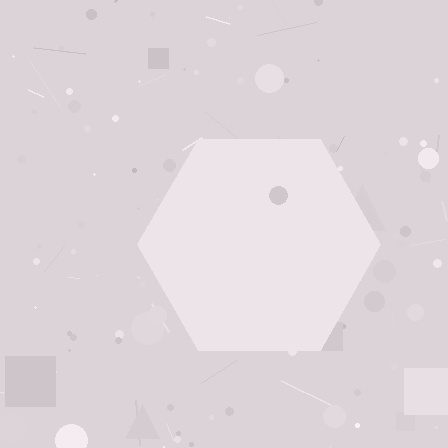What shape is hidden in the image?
A hexagon is hidden in the image.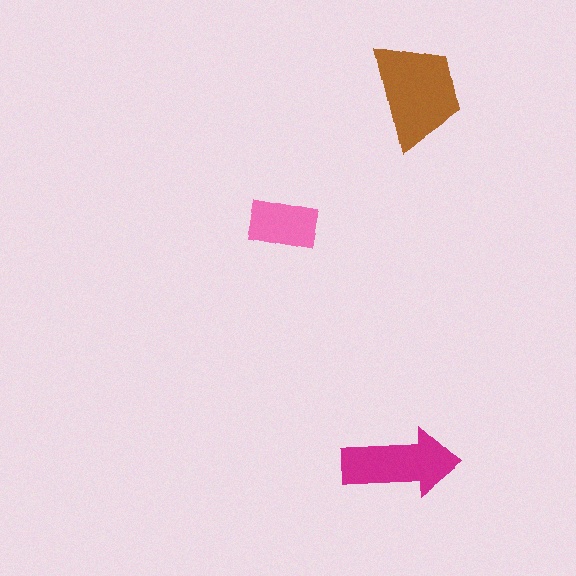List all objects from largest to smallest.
The brown trapezoid, the magenta arrow, the pink rectangle.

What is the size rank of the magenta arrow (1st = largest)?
2nd.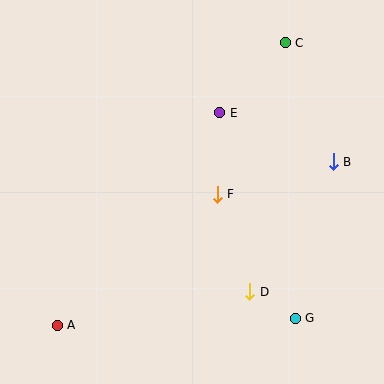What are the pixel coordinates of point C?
Point C is at (285, 43).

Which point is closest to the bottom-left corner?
Point A is closest to the bottom-left corner.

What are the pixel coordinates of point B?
Point B is at (333, 162).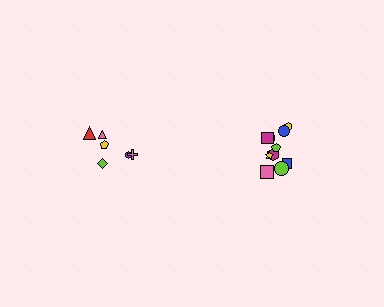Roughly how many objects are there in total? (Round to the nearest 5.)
Roughly 15 objects in total.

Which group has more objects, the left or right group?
The right group.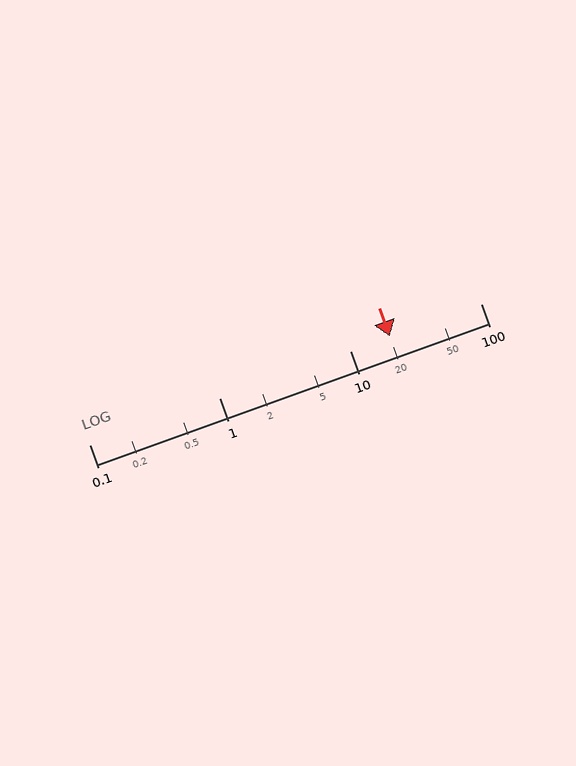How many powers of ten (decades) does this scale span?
The scale spans 3 decades, from 0.1 to 100.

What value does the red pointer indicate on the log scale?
The pointer indicates approximately 20.